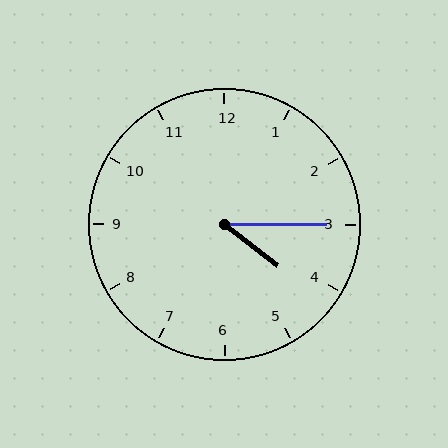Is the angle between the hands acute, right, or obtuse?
It is acute.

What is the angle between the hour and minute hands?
Approximately 38 degrees.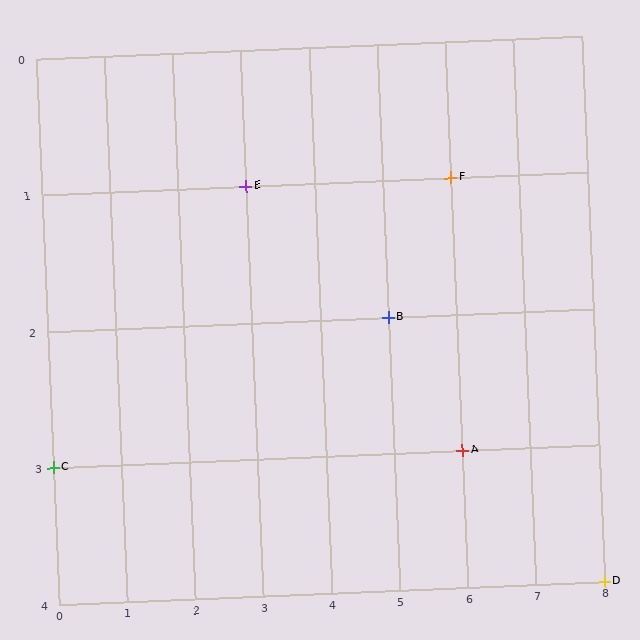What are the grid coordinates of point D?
Point D is at grid coordinates (8, 4).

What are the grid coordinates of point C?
Point C is at grid coordinates (0, 3).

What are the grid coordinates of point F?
Point F is at grid coordinates (6, 1).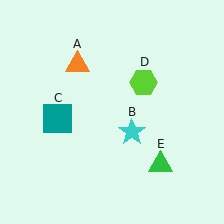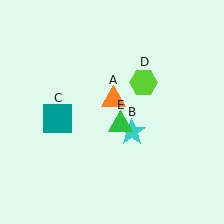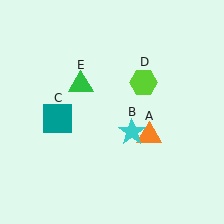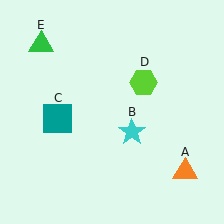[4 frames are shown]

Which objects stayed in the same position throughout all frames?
Cyan star (object B) and teal square (object C) and lime hexagon (object D) remained stationary.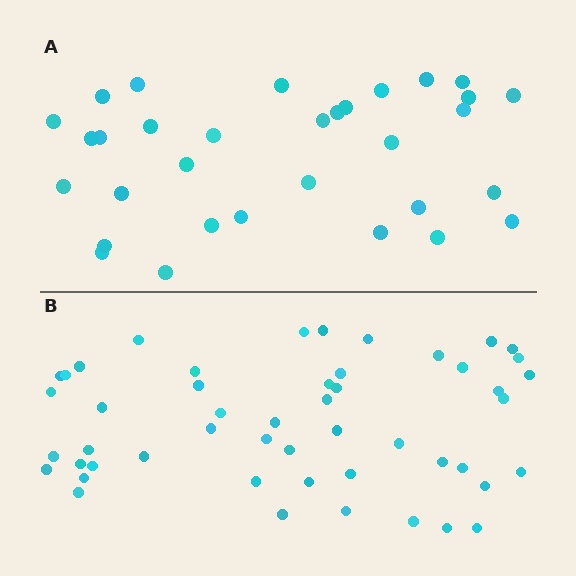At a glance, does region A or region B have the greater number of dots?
Region B (the bottom region) has more dots.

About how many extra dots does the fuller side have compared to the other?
Region B has approximately 20 more dots than region A.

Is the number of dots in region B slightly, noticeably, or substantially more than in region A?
Region B has substantially more. The ratio is roughly 1.6 to 1.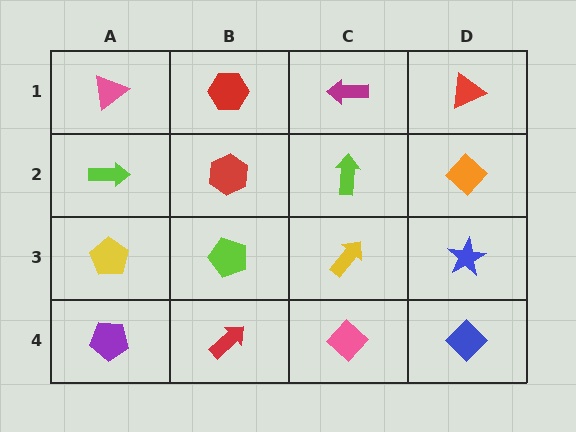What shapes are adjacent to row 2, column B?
A red hexagon (row 1, column B), a lime pentagon (row 3, column B), a lime arrow (row 2, column A), a lime arrow (row 2, column C).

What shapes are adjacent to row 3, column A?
A lime arrow (row 2, column A), a purple pentagon (row 4, column A), a lime pentagon (row 3, column B).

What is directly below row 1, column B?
A red hexagon.